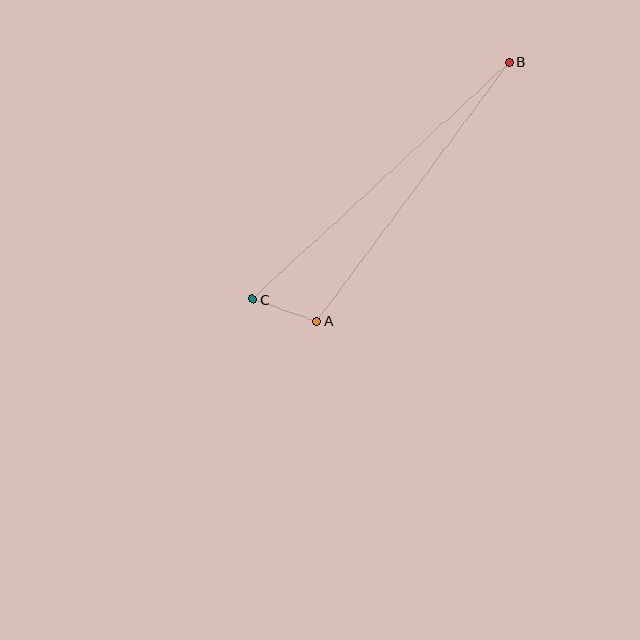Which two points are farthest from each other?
Points B and C are farthest from each other.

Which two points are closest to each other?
Points A and C are closest to each other.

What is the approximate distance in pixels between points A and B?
The distance between A and B is approximately 323 pixels.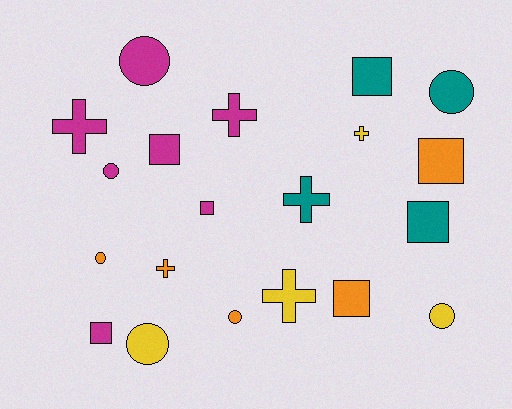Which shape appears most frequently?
Circle, with 7 objects.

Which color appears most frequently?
Magenta, with 7 objects.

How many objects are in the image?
There are 20 objects.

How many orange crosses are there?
There is 1 orange cross.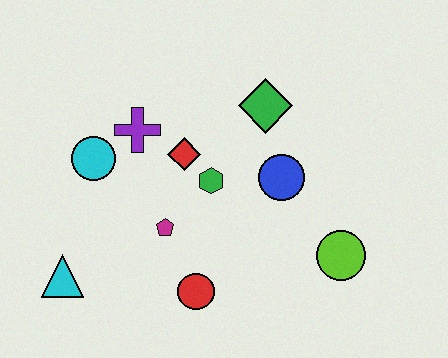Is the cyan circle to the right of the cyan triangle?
Yes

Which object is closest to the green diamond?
The blue circle is closest to the green diamond.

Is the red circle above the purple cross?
No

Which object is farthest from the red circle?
The green diamond is farthest from the red circle.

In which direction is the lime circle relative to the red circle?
The lime circle is to the right of the red circle.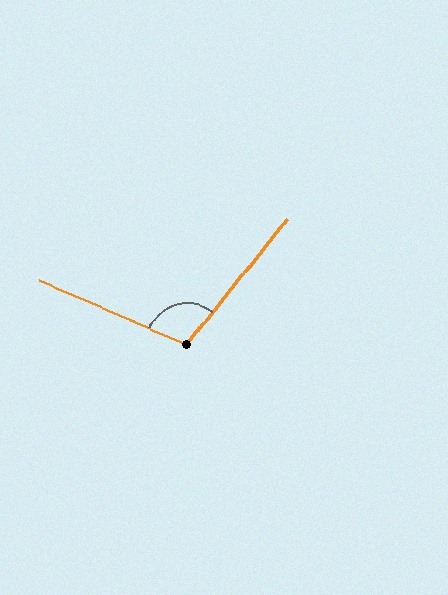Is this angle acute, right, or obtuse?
It is obtuse.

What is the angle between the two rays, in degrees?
Approximately 105 degrees.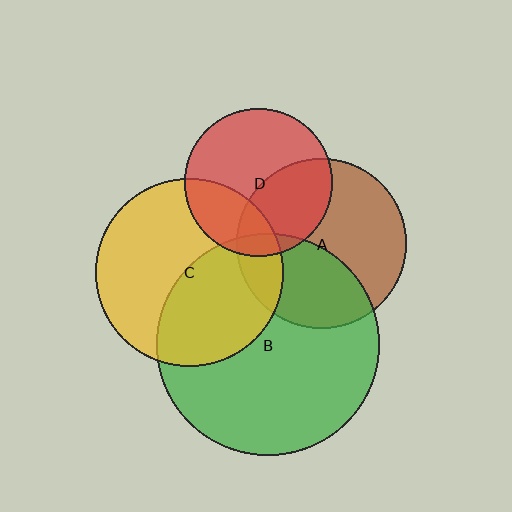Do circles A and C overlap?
Yes.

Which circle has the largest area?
Circle B (green).